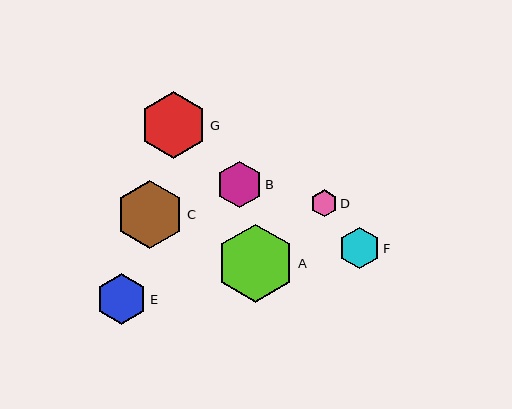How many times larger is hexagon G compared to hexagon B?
Hexagon G is approximately 1.4 times the size of hexagon B.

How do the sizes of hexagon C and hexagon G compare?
Hexagon C and hexagon G are approximately the same size.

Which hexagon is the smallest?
Hexagon D is the smallest with a size of approximately 27 pixels.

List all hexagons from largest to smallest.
From largest to smallest: A, C, G, E, B, F, D.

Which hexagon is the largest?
Hexagon A is the largest with a size of approximately 78 pixels.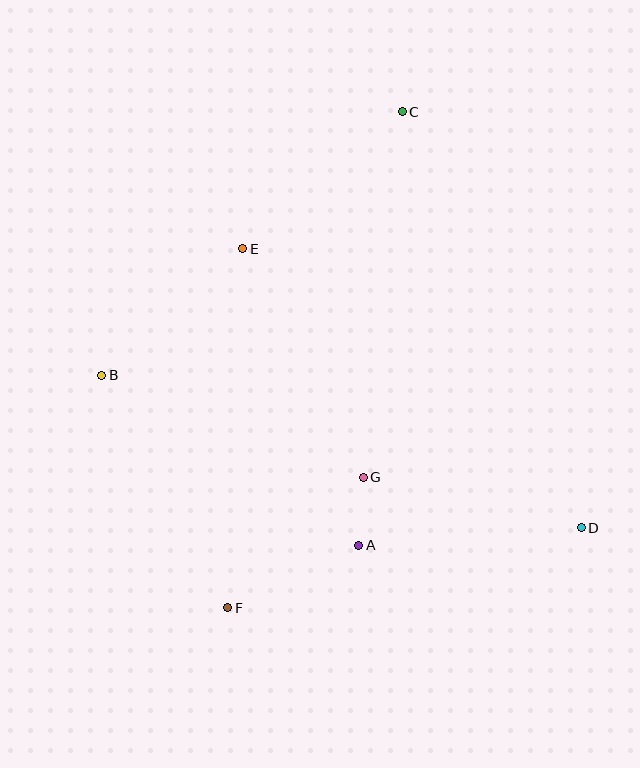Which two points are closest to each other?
Points A and G are closest to each other.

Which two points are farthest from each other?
Points C and F are farthest from each other.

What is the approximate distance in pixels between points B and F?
The distance between B and F is approximately 265 pixels.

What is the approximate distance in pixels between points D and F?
The distance between D and F is approximately 362 pixels.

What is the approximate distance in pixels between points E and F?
The distance between E and F is approximately 360 pixels.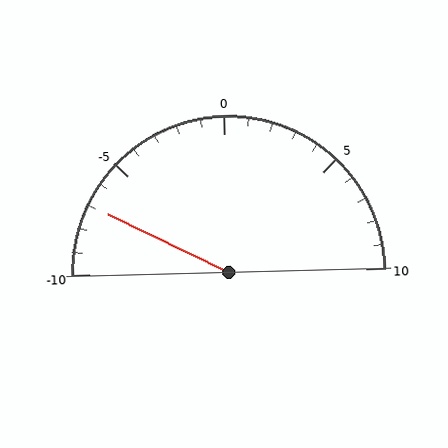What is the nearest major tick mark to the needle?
The nearest major tick mark is -5.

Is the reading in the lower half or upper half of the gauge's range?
The reading is in the lower half of the range (-10 to 10).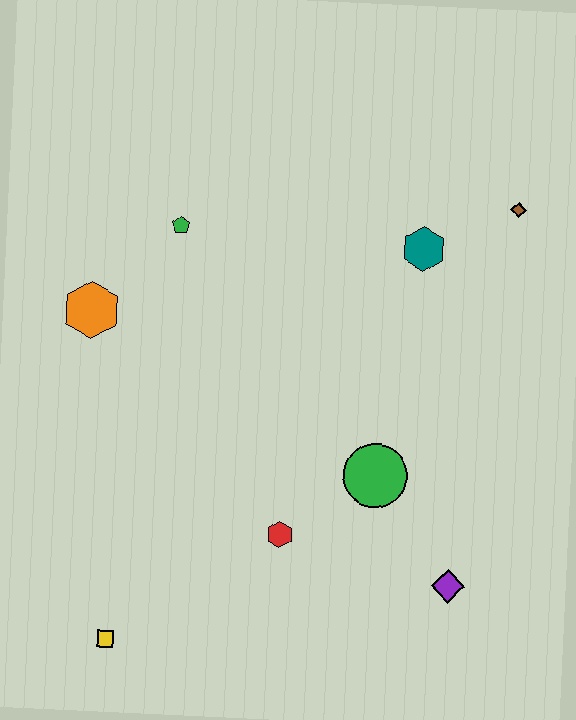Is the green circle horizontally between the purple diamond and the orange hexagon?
Yes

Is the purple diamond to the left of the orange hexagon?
No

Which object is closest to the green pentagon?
The orange hexagon is closest to the green pentagon.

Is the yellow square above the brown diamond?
No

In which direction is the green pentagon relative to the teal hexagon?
The green pentagon is to the left of the teal hexagon.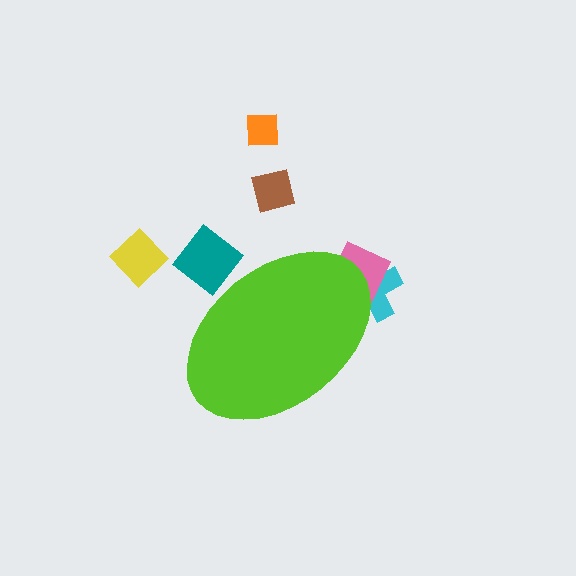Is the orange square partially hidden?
No, the orange square is fully visible.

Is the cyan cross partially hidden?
Yes, the cyan cross is partially hidden behind the lime ellipse.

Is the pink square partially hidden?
Yes, the pink square is partially hidden behind the lime ellipse.